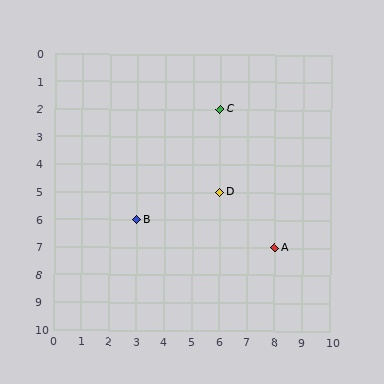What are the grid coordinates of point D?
Point D is at grid coordinates (6, 5).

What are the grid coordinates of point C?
Point C is at grid coordinates (6, 2).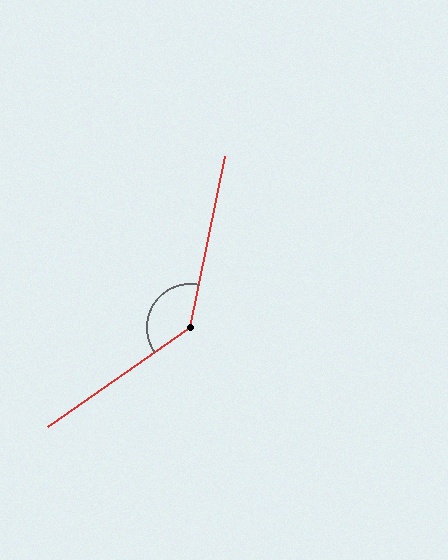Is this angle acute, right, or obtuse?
It is obtuse.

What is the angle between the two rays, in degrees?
Approximately 137 degrees.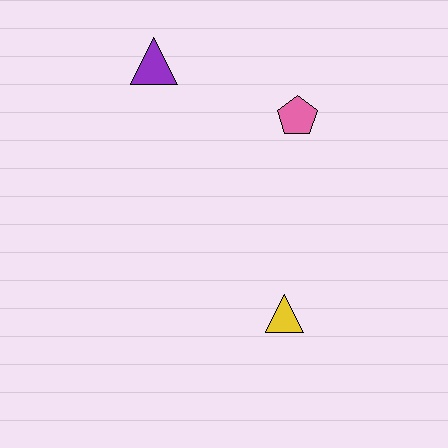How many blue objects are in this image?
There are no blue objects.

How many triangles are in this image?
There are 2 triangles.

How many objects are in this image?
There are 3 objects.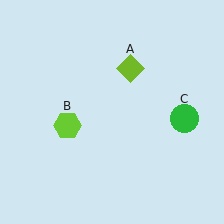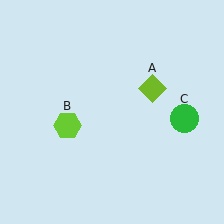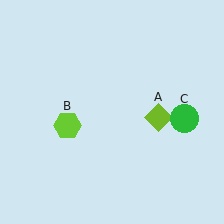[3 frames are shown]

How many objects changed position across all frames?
1 object changed position: lime diamond (object A).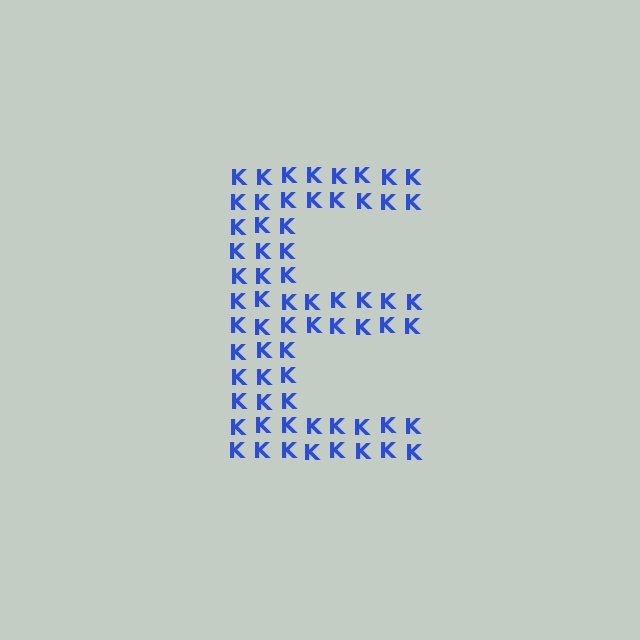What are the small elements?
The small elements are letter K's.